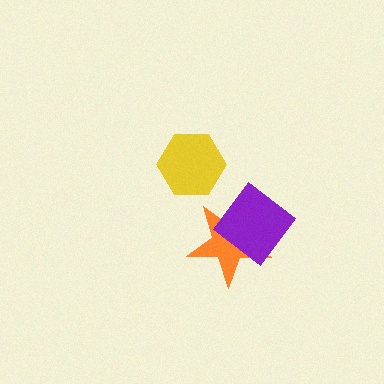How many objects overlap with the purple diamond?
1 object overlaps with the purple diamond.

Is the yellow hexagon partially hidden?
No, no other shape covers it.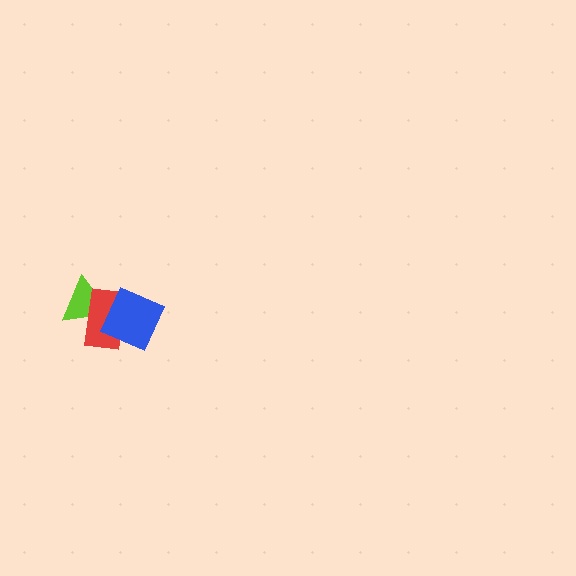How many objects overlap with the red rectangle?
2 objects overlap with the red rectangle.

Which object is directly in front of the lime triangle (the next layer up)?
The red rectangle is directly in front of the lime triangle.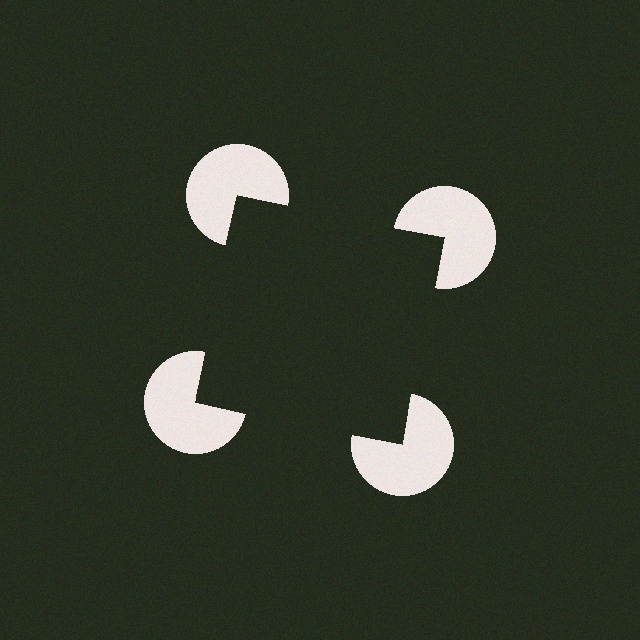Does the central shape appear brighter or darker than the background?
It typically appears slightly darker than the background, even though no actual brightness change is drawn.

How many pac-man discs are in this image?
There are 4 — one at each vertex of the illusory square.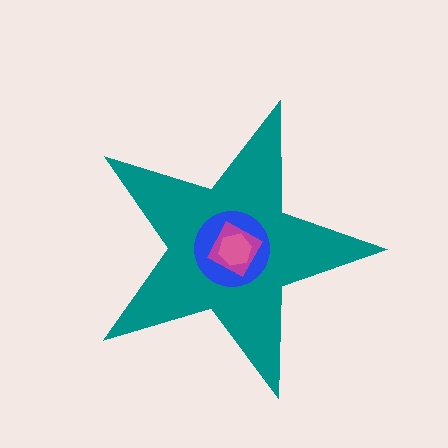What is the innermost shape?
The pink hexagon.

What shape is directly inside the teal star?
The blue circle.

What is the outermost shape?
The teal star.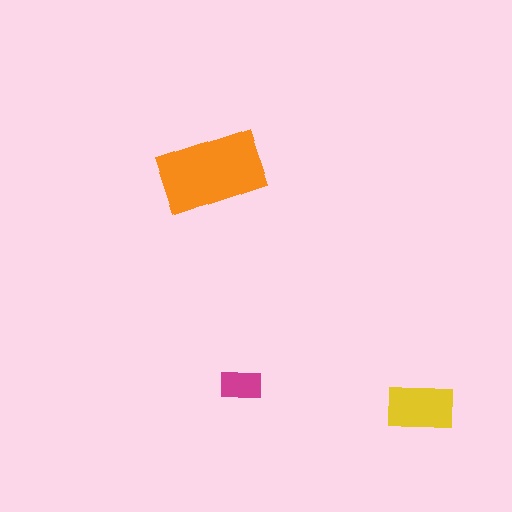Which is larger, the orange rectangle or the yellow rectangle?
The orange one.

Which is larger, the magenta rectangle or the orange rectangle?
The orange one.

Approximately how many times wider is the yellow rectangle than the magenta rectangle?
About 1.5 times wider.